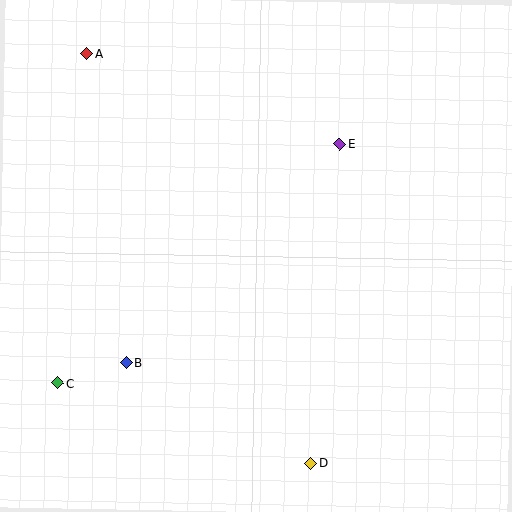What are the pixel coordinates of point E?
Point E is at (340, 144).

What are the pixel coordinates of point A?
Point A is at (86, 54).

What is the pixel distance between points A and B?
The distance between A and B is 311 pixels.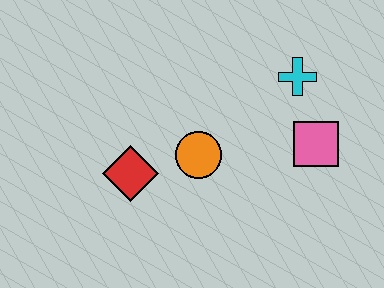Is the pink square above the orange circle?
Yes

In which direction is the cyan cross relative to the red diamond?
The cyan cross is to the right of the red diamond.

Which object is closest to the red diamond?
The orange circle is closest to the red diamond.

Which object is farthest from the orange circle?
The cyan cross is farthest from the orange circle.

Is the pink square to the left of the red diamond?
No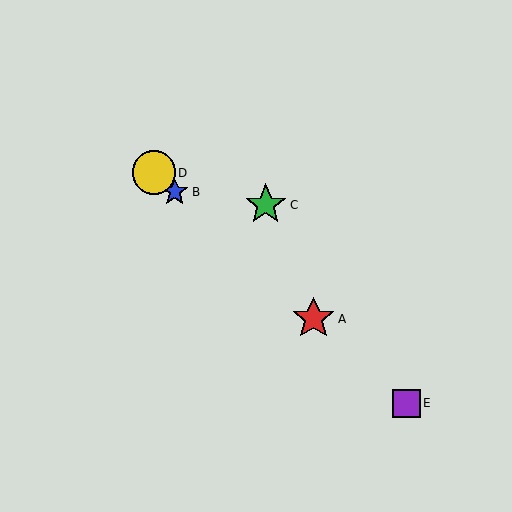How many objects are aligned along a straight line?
4 objects (A, B, D, E) are aligned along a straight line.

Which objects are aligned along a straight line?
Objects A, B, D, E are aligned along a straight line.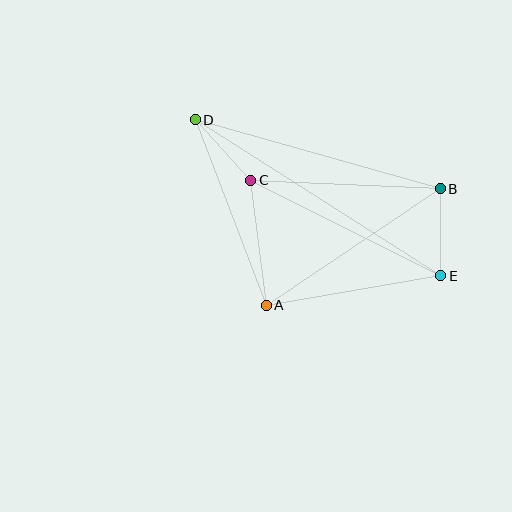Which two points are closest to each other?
Points C and D are closest to each other.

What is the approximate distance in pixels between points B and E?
The distance between B and E is approximately 87 pixels.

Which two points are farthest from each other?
Points D and E are farthest from each other.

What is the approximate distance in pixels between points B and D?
The distance between B and D is approximately 255 pixels.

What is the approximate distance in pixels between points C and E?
The distance between C and E is approximately 213 pixels.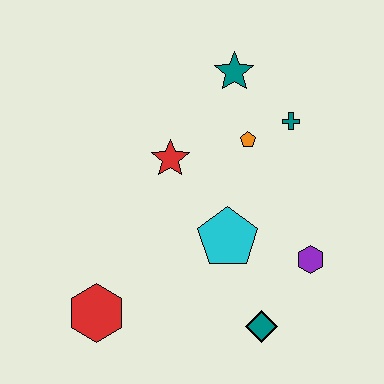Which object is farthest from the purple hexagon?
The red hexagon is farthest from the purple hexagon.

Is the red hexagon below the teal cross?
Yes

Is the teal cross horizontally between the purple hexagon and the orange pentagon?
Yes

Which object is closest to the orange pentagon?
The teal cross is closest to the orange pentagon.